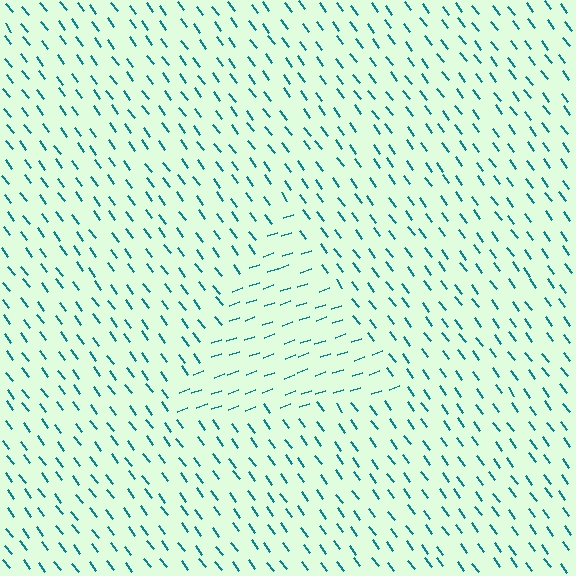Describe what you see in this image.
The image is filled with small teal line segments. A triangle region in the image has lines oriented differently from the surrounding lines, creating a visible texture boundary.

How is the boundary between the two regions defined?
The boundary is defined purely by a change in line orientation (approximately 72 degrees difference). All lines are the same color and thickness.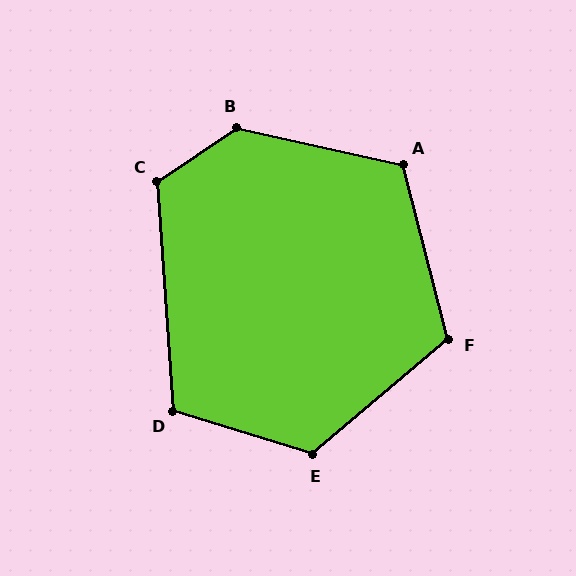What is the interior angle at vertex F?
Approximately 116 degrees (obtuse).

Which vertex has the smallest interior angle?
D, at approximately 111 degrees.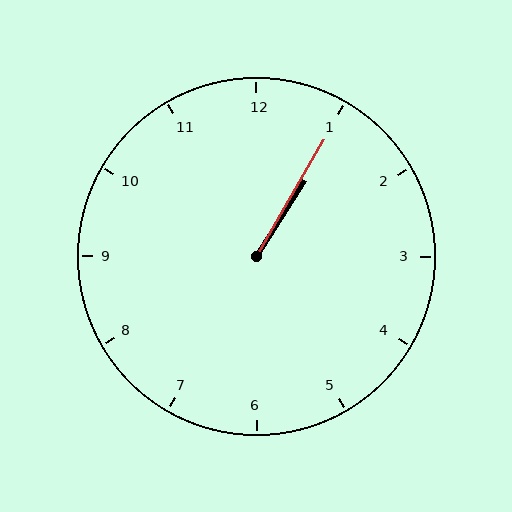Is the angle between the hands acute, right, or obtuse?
It is acute.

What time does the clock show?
1:05.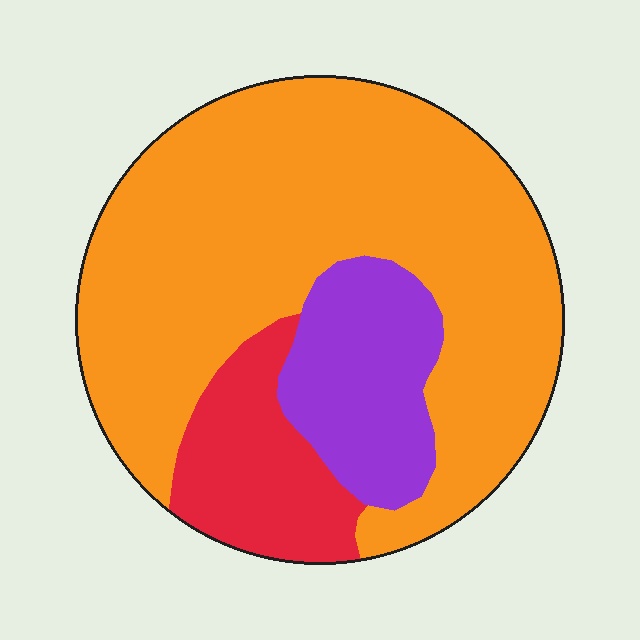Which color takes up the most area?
Orange, at roughly 70%.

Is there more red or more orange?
Orange.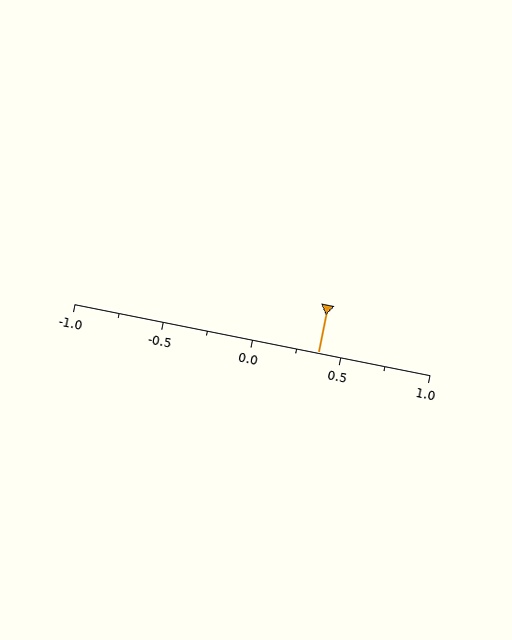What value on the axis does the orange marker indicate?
The marker indicates approximately 0.38.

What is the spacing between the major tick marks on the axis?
The major ticks are spaced 0.5 apart.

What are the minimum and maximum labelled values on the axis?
The axis runs from -1.0 to 1.0.